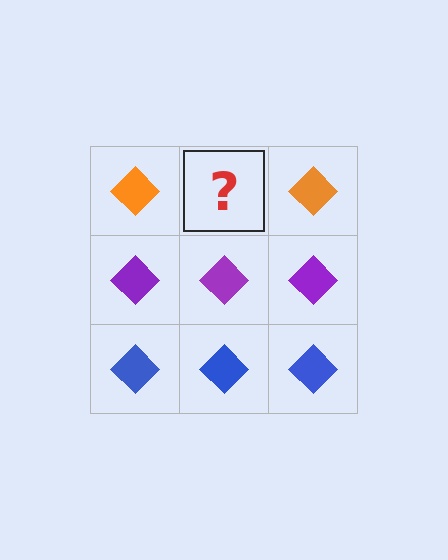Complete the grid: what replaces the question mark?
The question mark should be replaced with an orange diamond.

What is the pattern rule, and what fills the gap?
The rule is that each row has a consistent color. The gap should be filled with an orange diamond.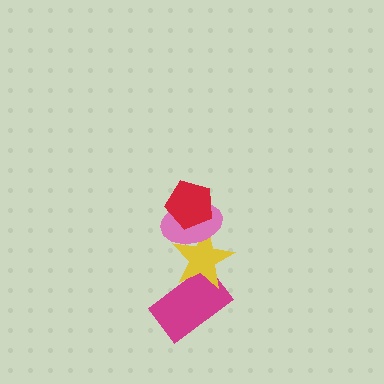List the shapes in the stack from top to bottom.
From top to bottom: the red pentagon, the pink ellipse, the yellow star, the magenta rectangle.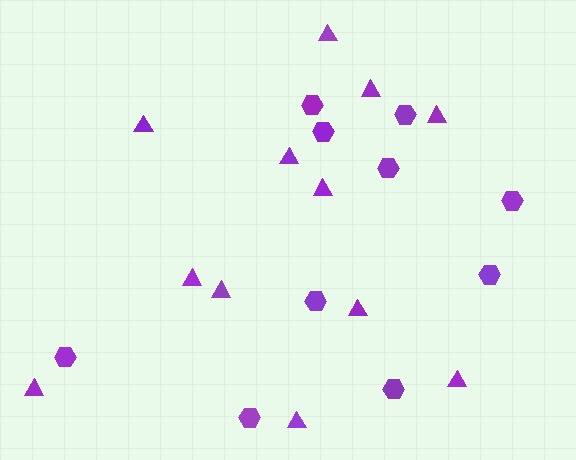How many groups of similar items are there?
There are 2 groups: one group of triangles (12) and one group of hexagons (10).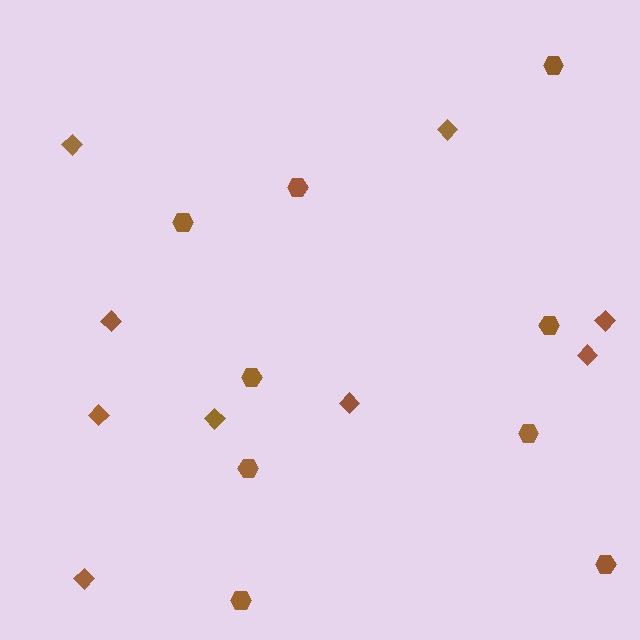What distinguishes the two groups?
There are 2 groups: one group of diamonds (9) and one group of hexagons (9).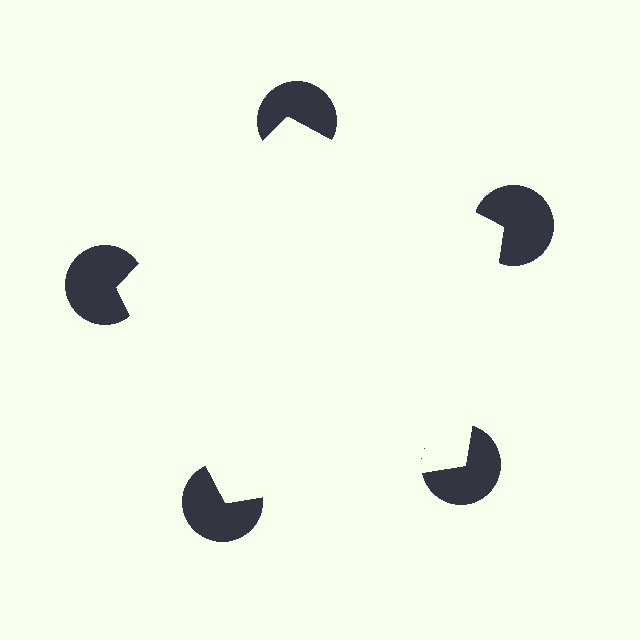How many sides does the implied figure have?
5 sides.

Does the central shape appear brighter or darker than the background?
It typically appears slightly brighter than the background, even though no actual brightness change is drawn.